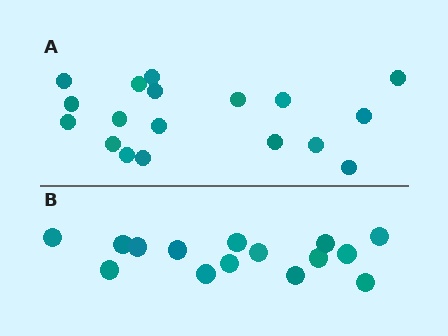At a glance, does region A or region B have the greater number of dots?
Region A (the top region) has more dots.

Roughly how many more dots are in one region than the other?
Region A has just a few more — roughly 2 or 3 more dots than region B.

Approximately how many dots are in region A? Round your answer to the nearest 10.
About 20 dots. (The exact count is 18, which rounds to 20.)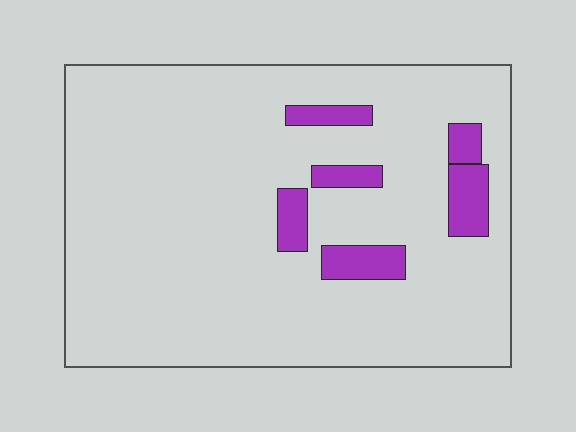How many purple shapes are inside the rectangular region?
6.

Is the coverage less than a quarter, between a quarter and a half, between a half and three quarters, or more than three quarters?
Less than a quarter.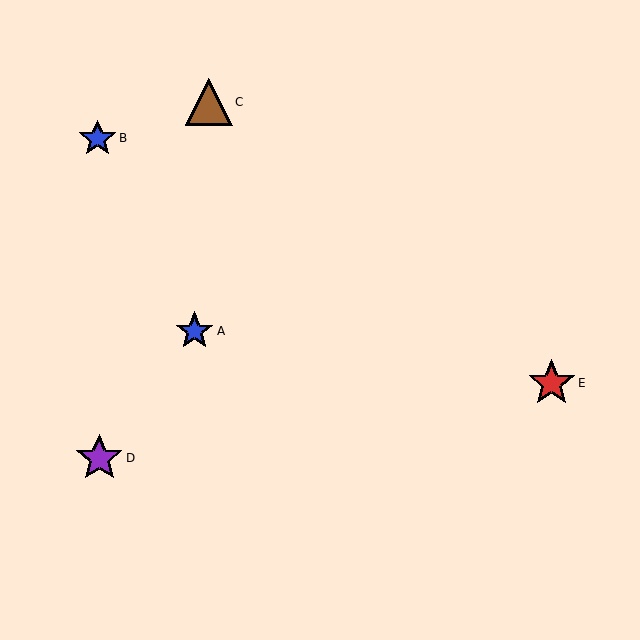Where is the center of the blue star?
The center of the blue star is at (98, 138).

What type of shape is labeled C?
Shape C is a brown triangle.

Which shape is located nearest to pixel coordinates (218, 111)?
The brown triangle (labeled C) at (209, 102) is nearest to that location.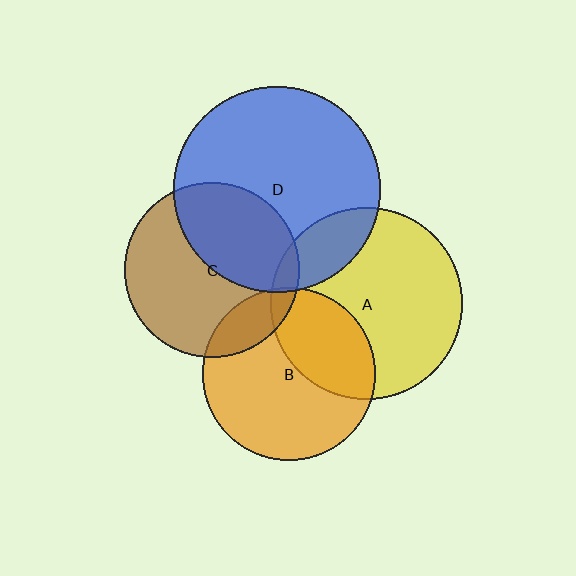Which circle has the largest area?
Circle D (blue).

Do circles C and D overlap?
Yes.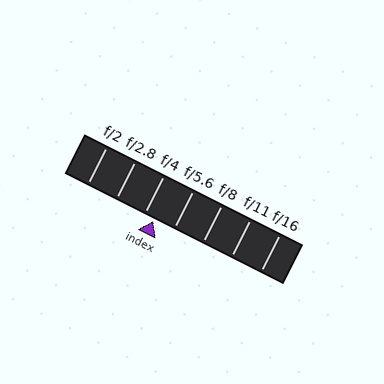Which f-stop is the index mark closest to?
The index mark is closest to f/4.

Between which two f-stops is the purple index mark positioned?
The index mark is between f/4 and f/5.6.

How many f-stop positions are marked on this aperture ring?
There are 7 f-stop positions marked.